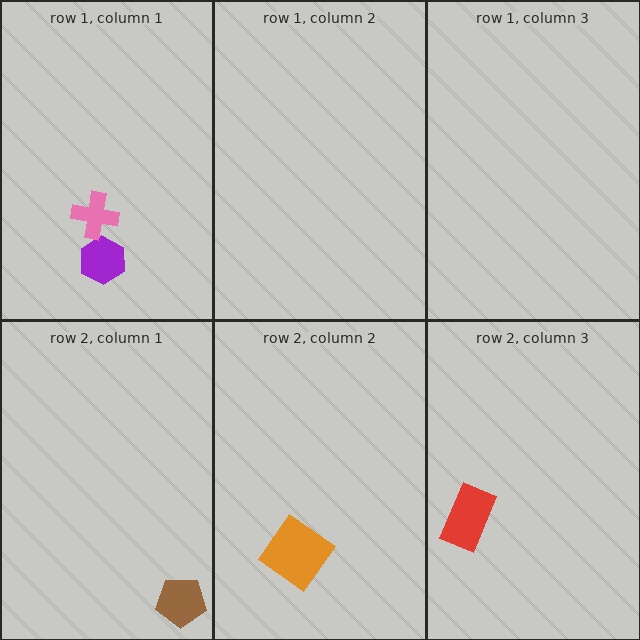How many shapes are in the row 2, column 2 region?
1.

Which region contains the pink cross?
The row 1, column 1 region.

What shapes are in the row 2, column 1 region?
The brown pentagon.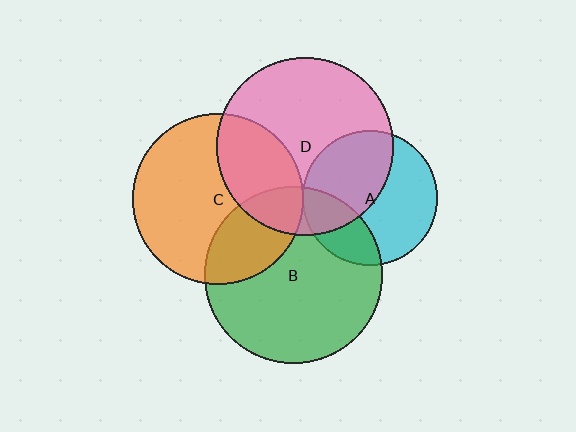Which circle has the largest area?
Circle B (green).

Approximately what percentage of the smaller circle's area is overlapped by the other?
Approximately 30%.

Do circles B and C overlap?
Yes.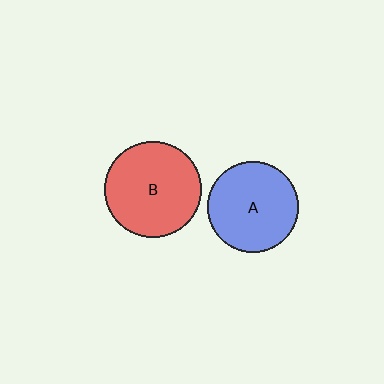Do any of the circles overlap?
No, none of the circles overlap.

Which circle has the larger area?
Circle B (red).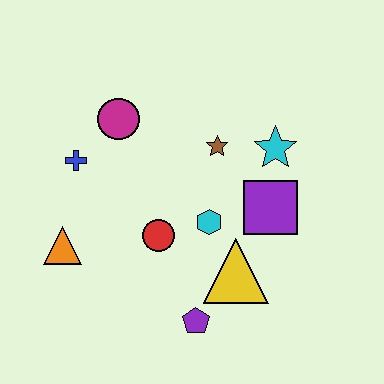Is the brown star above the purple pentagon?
Yes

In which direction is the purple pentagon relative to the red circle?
The purple pentagon is below the red circle.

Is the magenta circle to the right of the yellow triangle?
No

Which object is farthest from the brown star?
The orange triangle is farthest from the brown star.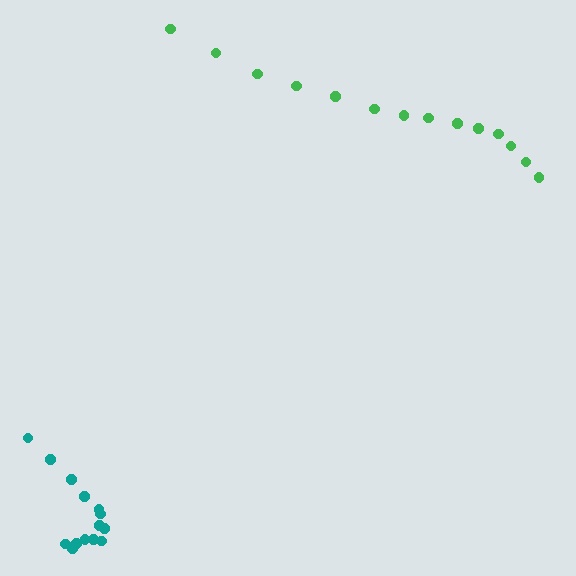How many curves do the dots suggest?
There are 2 distinct paths.